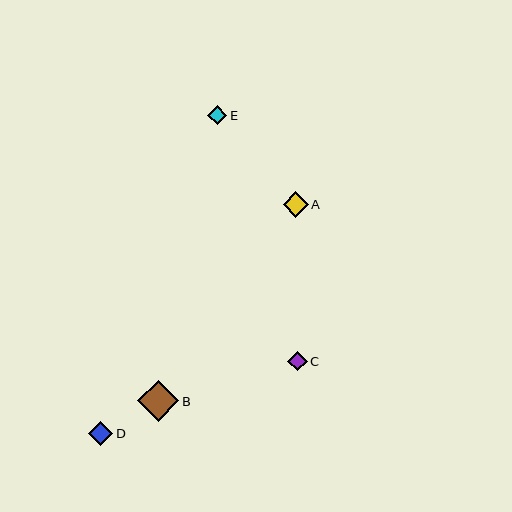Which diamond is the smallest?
Diamond E is the smallest with a size of approximately 19 pixels.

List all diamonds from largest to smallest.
From largest to smallest: B, A, D, C, E.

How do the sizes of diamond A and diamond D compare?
Diamond A and diamond D are approximately the same size.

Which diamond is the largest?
Diamond B is the largest with a size of approximately 41 pixels.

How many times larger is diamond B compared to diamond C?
Diamond B is approximately 2.1 times the size of diamond C.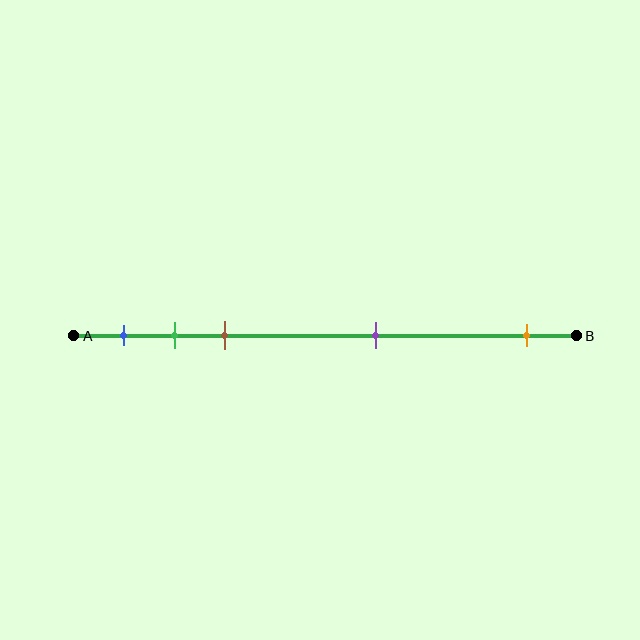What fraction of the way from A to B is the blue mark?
The blue mark is approximately 10% (0.1) of the way from A to B.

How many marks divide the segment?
There are 5 marks dividing the segment.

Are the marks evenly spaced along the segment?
No, the marks are not evenly spaced.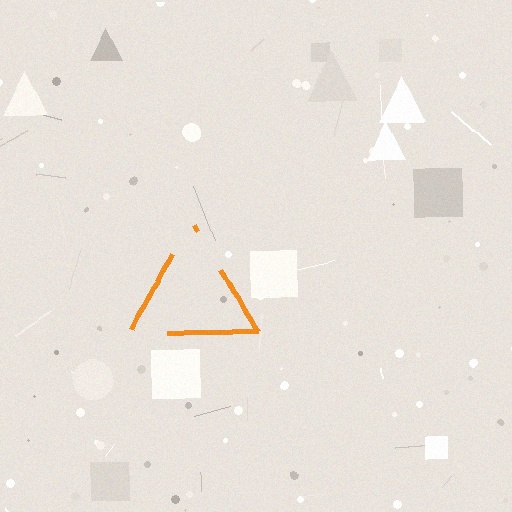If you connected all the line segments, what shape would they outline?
They would outline a triangle.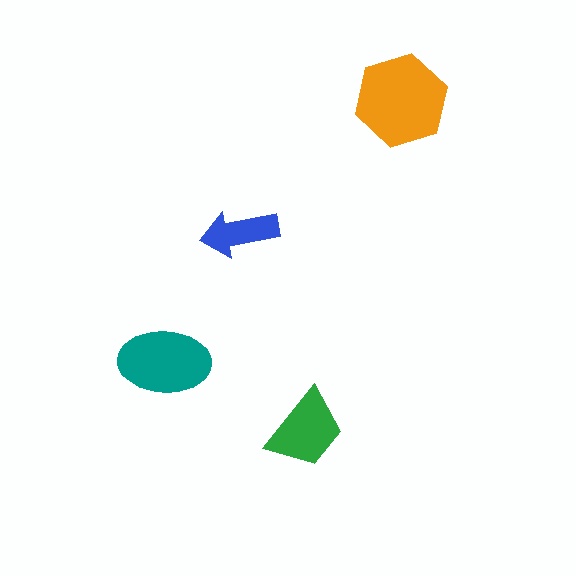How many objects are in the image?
There are 4 objects in the image.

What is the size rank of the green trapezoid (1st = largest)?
3rd.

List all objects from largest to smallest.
The orange hexagon, the teal ellipse, the green trapezoid, the blue arrow.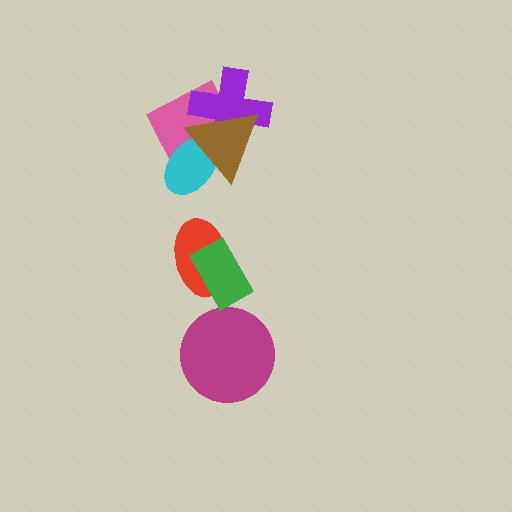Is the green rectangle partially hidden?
No, no other shape covers it.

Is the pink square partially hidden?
Yes, it is partially covered by another shape.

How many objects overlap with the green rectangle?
1 object overlaps with the green rectangle.